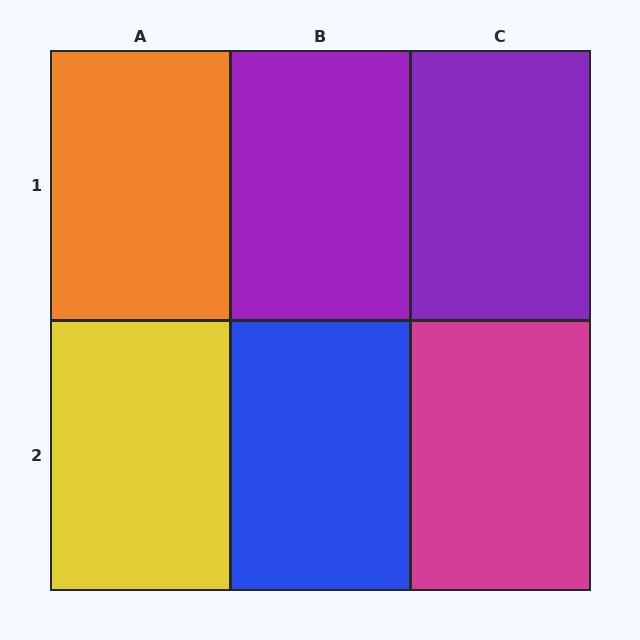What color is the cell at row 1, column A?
Orange.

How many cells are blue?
1 cell is blue.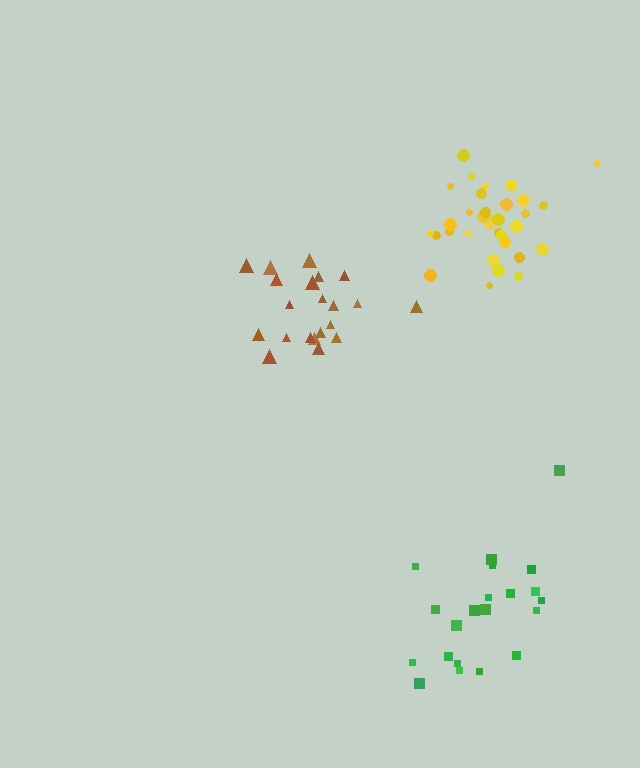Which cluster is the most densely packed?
Yellow.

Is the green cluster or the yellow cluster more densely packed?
Yellow.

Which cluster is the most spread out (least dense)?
Green.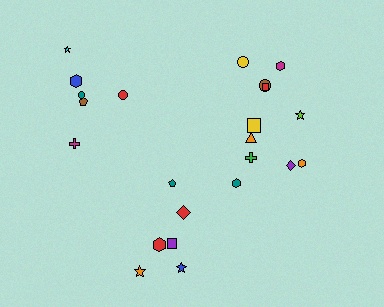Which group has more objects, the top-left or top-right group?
The top-right group.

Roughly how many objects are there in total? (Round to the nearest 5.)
Roughly 25 objects in total.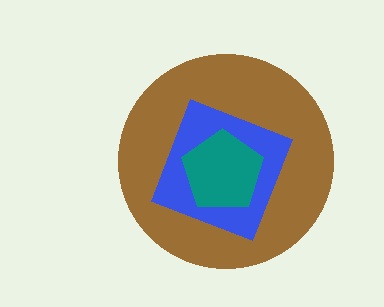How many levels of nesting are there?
3.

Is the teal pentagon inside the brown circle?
Yes.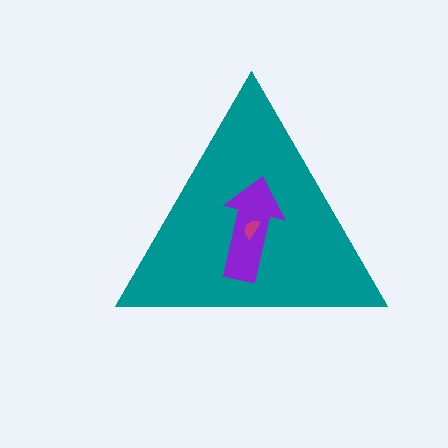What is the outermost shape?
The teal triangle.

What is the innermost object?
The magenta semicircle.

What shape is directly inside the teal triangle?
The purple arrow.